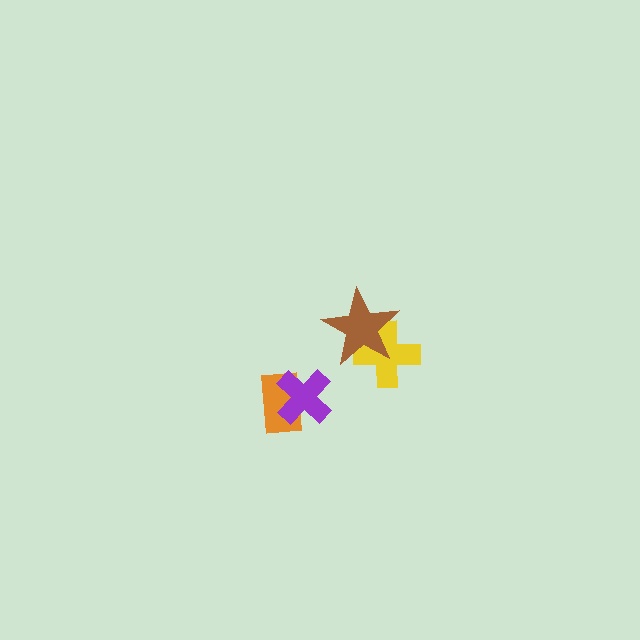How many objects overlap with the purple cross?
1 object overlaps with the purple cross.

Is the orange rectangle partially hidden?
Yes, it is partially covered by another shape.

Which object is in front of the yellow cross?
The brown star is in front of the yellow cross.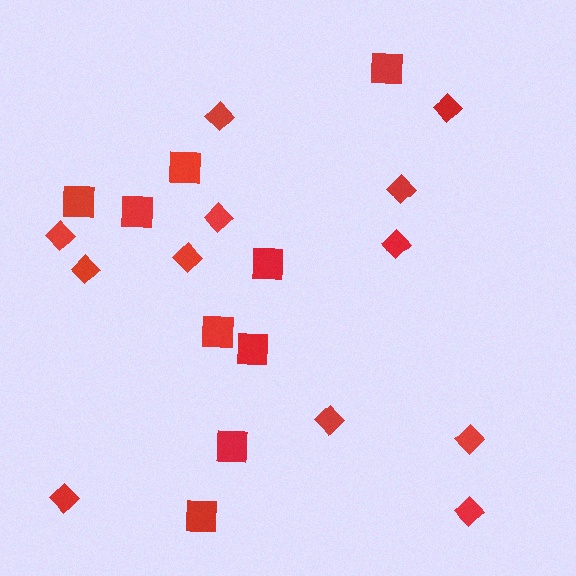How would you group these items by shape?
There are 2 groups: one group of squares (9) and one group of diamonds (12).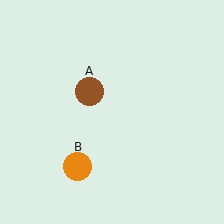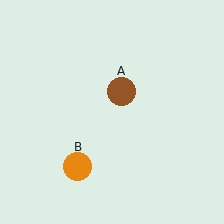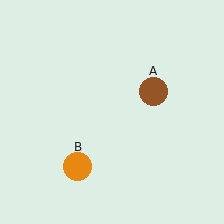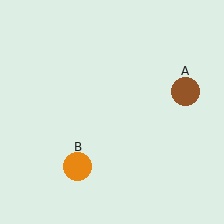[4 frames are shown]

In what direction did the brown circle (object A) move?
The brown circle (object A) moved right.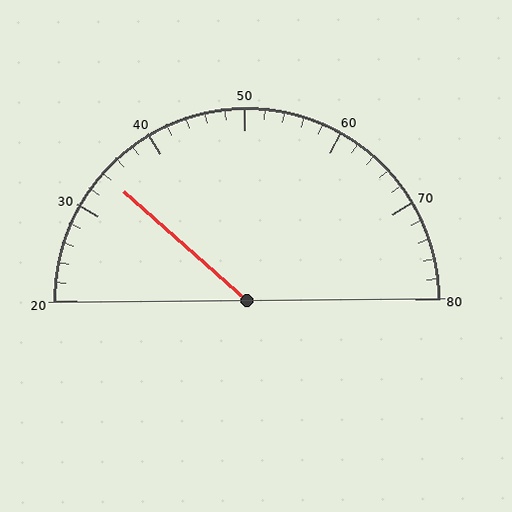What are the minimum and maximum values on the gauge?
The gauge ranges from 20 to 80.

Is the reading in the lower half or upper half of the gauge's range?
The reading is in the lower half of the range (20 to 80).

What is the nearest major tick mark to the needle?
The nearest major tick mark is 30.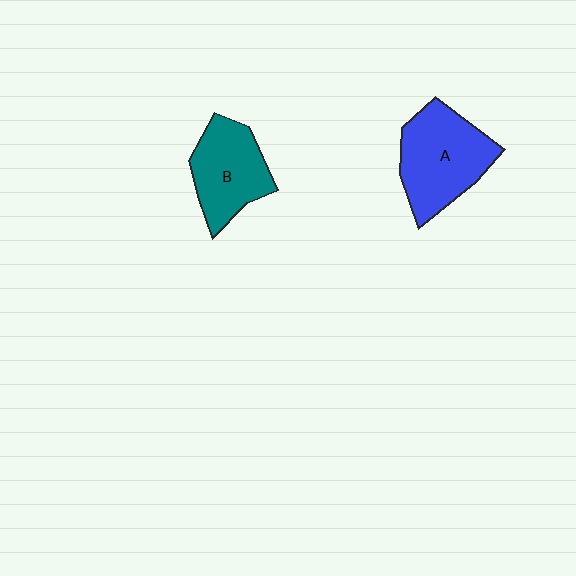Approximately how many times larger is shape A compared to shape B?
Approximately 1.2 times.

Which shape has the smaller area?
Shape B (teal).